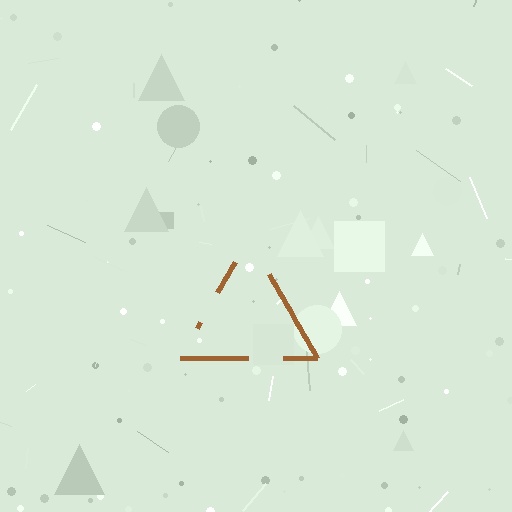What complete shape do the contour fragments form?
The contour fragments form a triangle.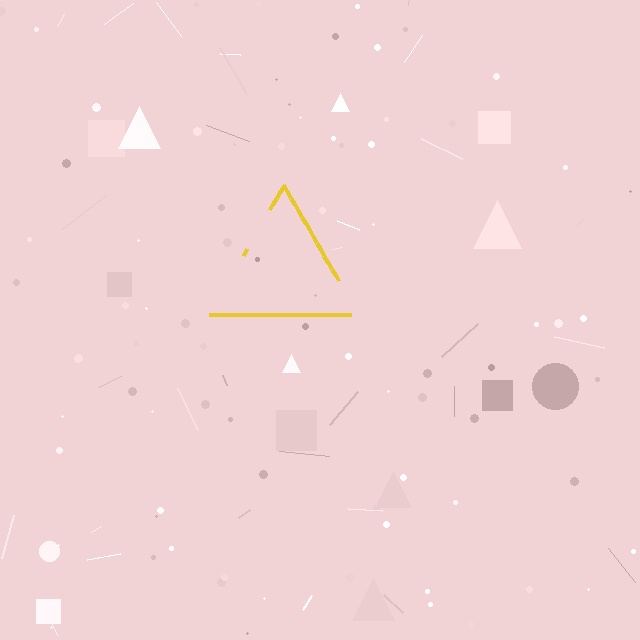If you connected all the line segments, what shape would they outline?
They would outline a triangle.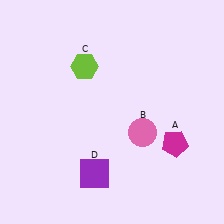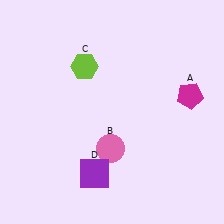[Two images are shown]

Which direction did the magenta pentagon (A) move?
The magenta pentagon (A) moved up.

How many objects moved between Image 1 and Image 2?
2 objects moved between the two images.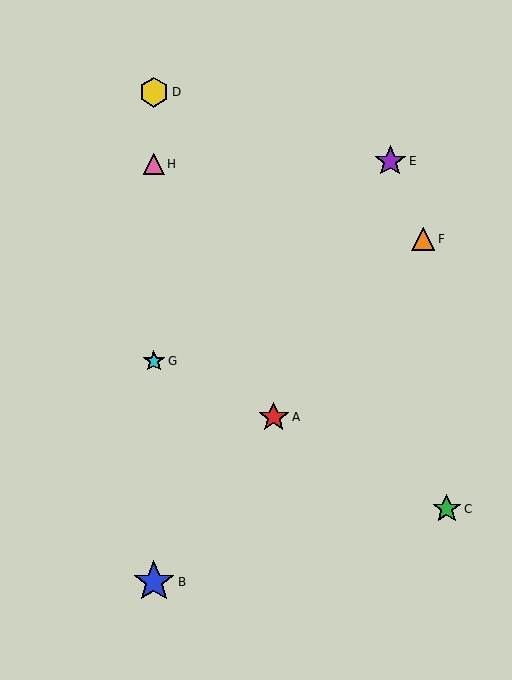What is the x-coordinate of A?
Object A is at x≈274.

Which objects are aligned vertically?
Objects B, D, G, H are aligned vertically.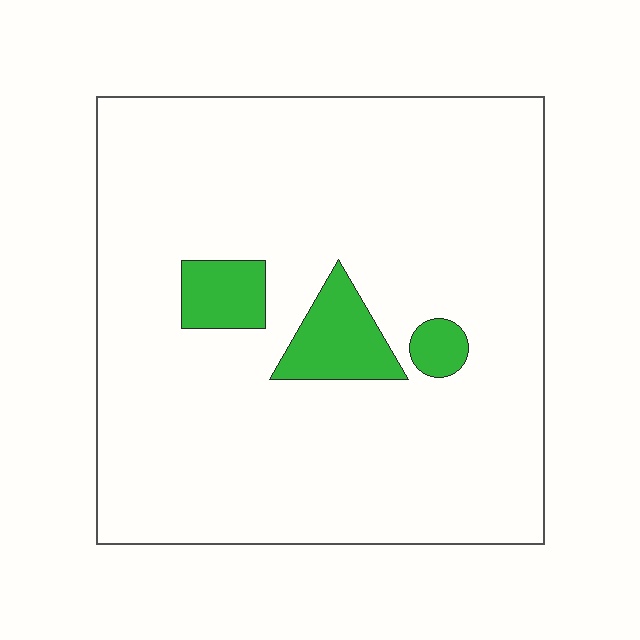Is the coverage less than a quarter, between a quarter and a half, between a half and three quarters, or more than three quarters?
Less than a quarter.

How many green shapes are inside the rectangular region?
3.